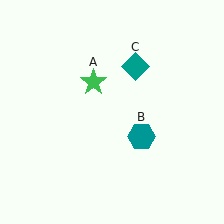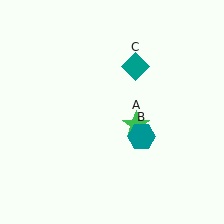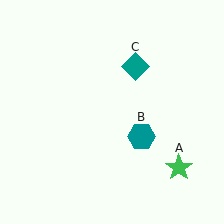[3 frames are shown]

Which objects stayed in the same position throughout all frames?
Teal hexagon (object B) and teal diamond (object C) remained stationary.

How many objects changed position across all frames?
1 object changed position: green star (object A).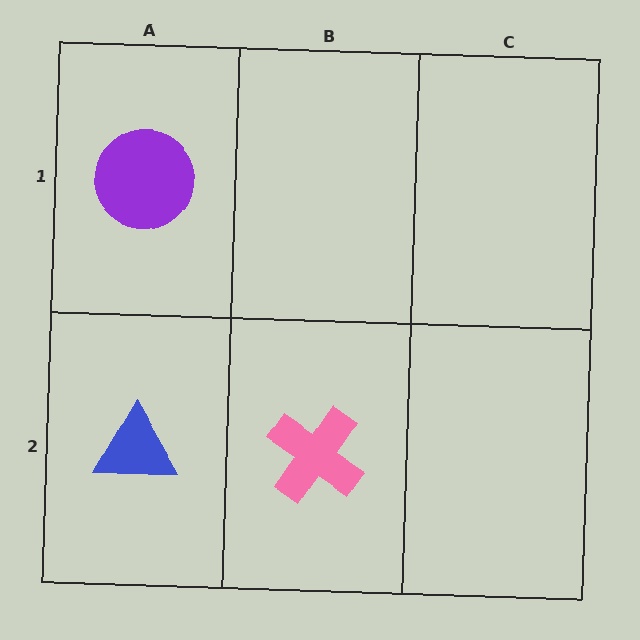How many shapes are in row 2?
2 shapes.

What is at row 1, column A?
A purple circle.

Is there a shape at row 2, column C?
No, that cell is empty.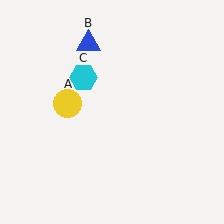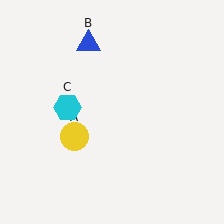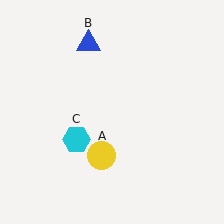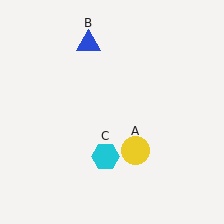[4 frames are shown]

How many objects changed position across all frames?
2 objects changed position: yellow circle (object A), cyan hexagon (object C).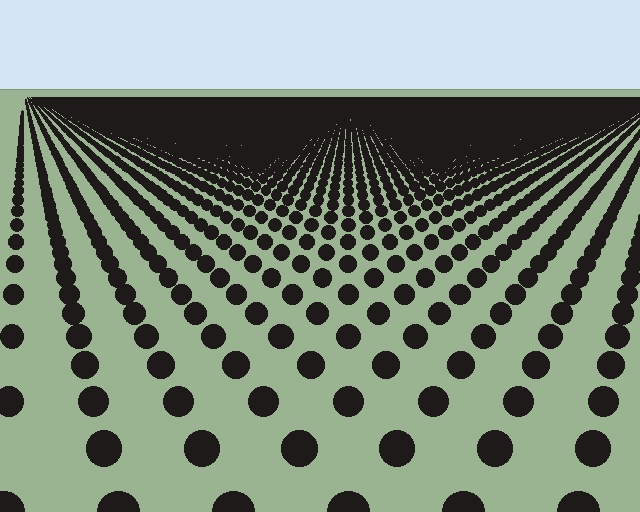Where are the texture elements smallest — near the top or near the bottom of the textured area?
Near the top.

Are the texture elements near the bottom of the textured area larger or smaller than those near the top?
Larger. Near the bottom, elements are closer to the viewer and appear at a bigger on-screen size.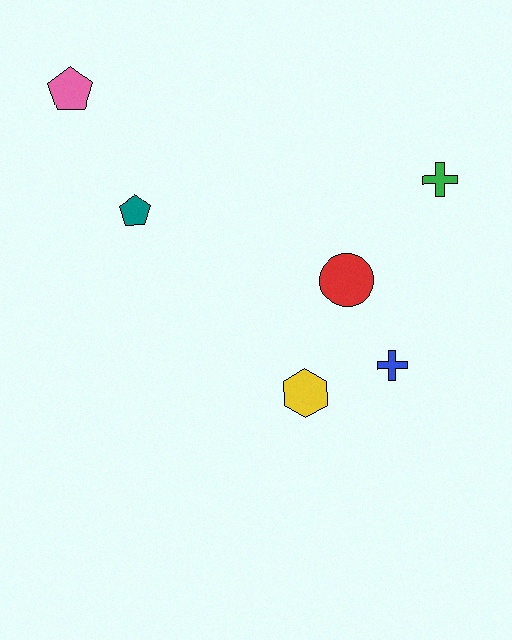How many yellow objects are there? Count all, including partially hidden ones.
There is 1 yellow object.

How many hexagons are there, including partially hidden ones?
There is 1 hexagon.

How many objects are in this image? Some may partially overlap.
There are 6 objects.